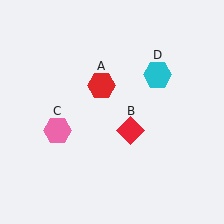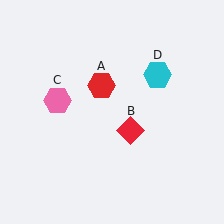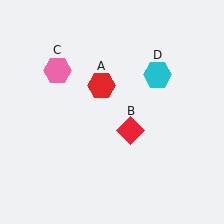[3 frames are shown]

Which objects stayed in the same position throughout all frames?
Red hexagon (object A) and red diamond (object B) and cyan hexagon (object D) remained stationary.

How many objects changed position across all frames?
1 object changed position: pink hexagon (object C).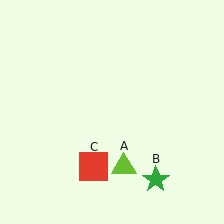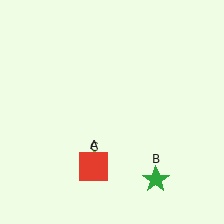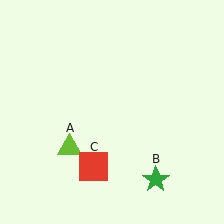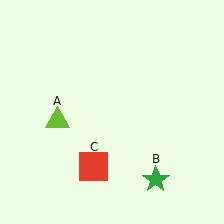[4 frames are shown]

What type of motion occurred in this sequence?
The lime triangle (object A) rotated clockwise around the center of the scene.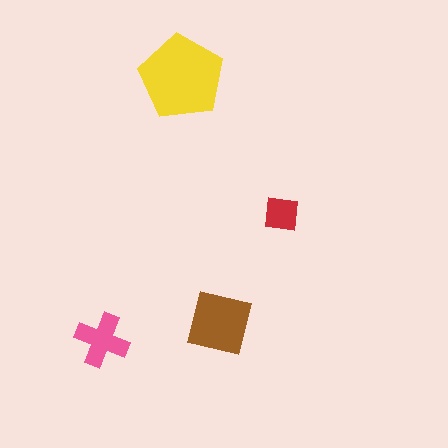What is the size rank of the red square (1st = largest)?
4th.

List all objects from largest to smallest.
The yellow pentagon, the brown square, the pink cross, the red square.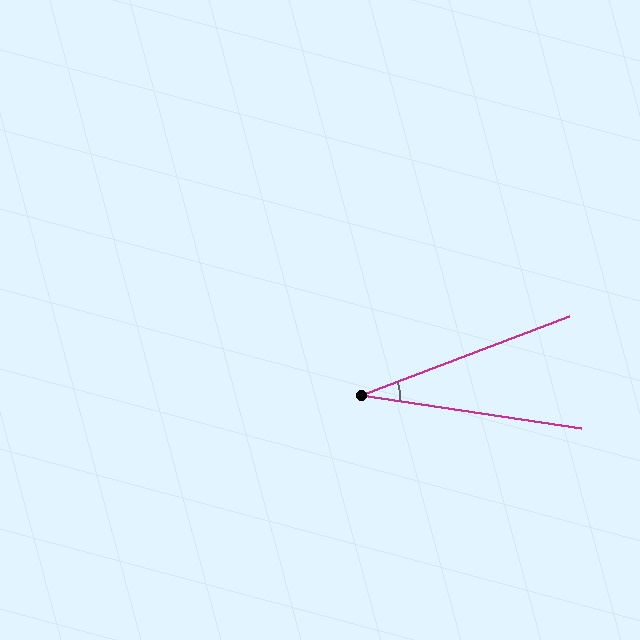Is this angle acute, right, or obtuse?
It is acute.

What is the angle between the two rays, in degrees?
Approximately 29 degrees.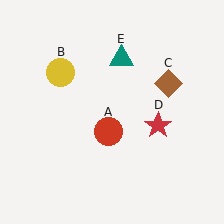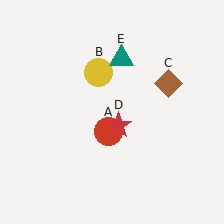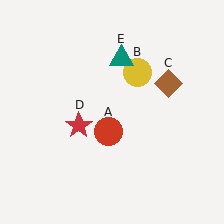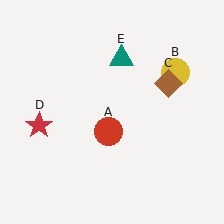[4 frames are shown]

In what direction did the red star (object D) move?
The red star (object D) moved left.